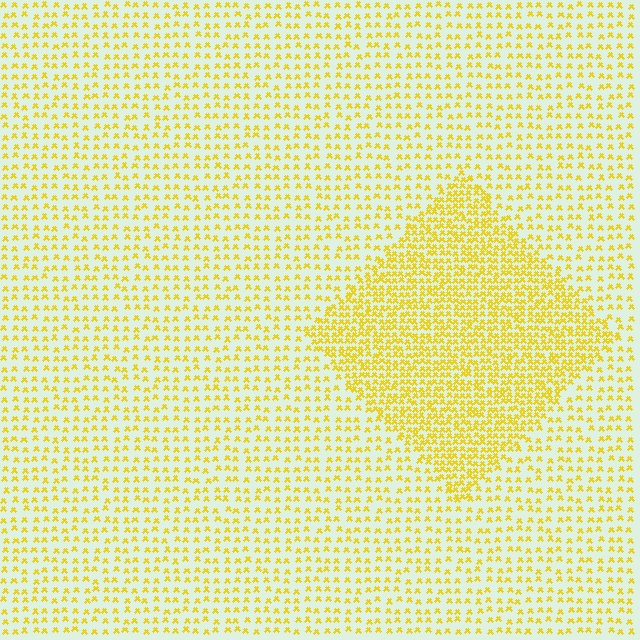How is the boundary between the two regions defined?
The boundary is defined by a change in element density (approximately 2.2x ratio). All elements are the same color, size, and shape.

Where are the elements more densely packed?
The elements are more densely packed inside the diamond boundary.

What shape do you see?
I see a diamond.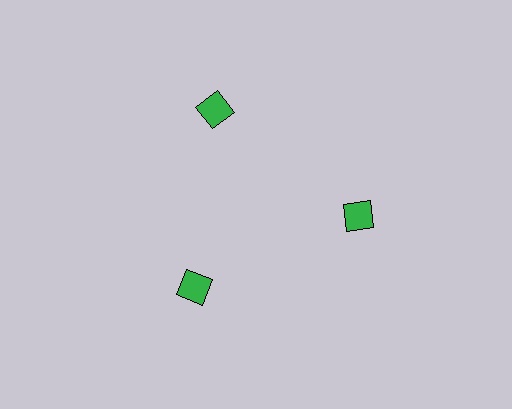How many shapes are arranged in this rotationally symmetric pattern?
There are 3 shapes, arranged in 3 groups of 1.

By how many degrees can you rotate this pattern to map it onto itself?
The pattern maps onto itself every 120 degrees of rotation.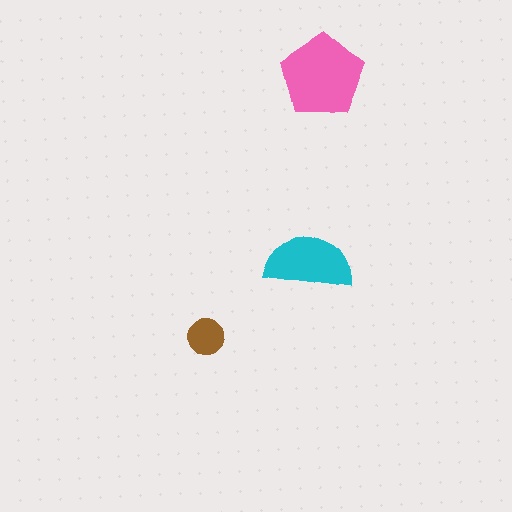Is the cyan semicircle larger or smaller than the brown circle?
Larger.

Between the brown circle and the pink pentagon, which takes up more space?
The pink pentagon.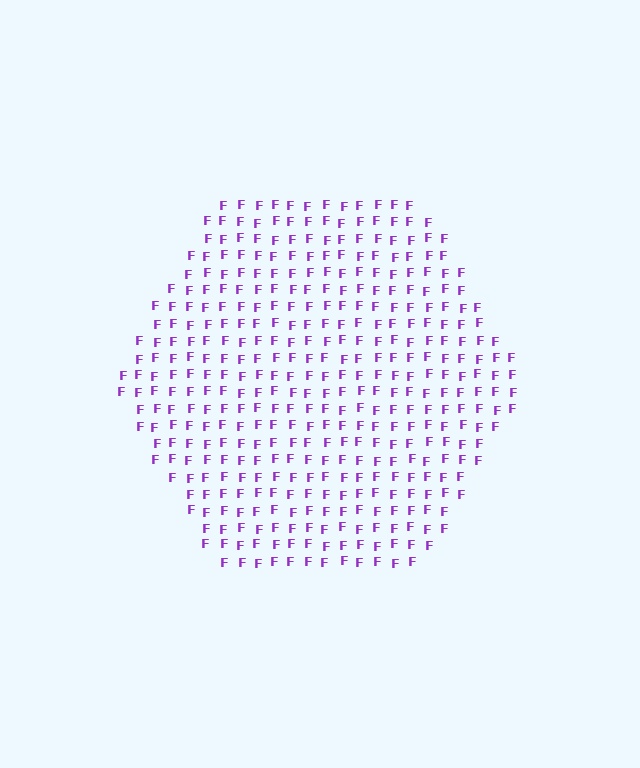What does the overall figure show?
The overall figure shows a hexagon.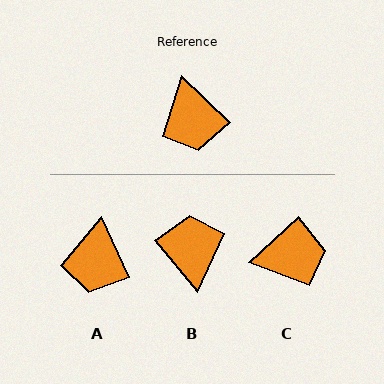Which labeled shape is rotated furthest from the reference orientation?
B, about 174 degrees away.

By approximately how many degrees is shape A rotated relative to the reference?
Approximately 22 degrees clockwise.